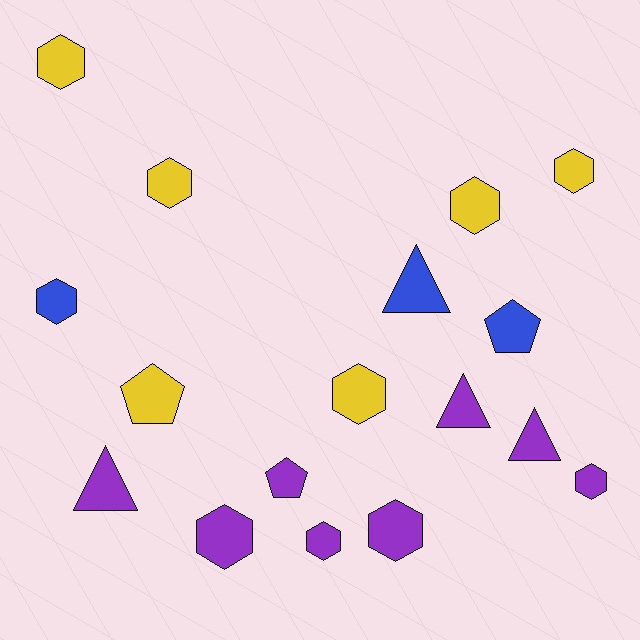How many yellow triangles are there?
There are no yellow triangles.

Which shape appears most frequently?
Hexagon, with 10 objects.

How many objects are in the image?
There are 17 objects.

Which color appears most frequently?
Purple, with 8 objects.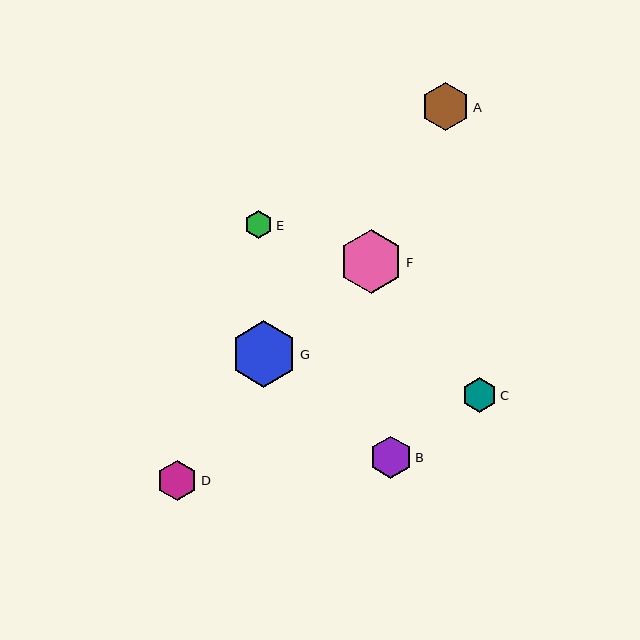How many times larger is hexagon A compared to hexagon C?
Hexagon A is approximately 1.4 times the size of hexagon C.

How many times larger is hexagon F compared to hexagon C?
Hexagon F is approximately 1.8 times the size of hexagon C.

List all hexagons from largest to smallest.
From largest to smallest: G, F, A, B, D, C, E.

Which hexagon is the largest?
Hexagon G is the largest with a size of approximately 66 pixels.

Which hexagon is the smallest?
Hexagon E is the smallest with a size of approximately 28 pixels.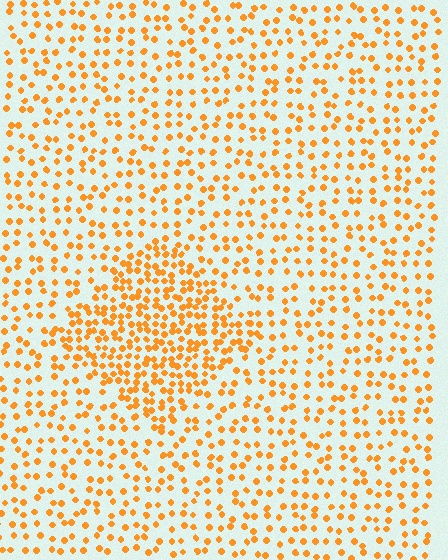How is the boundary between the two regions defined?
The boundary is defined by a change in element density (approximately 2.1x ratio). All elements are the same color, size, and shape.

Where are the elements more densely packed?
The elements are more densely packed inside the diamond boundary.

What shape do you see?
I see a diamond.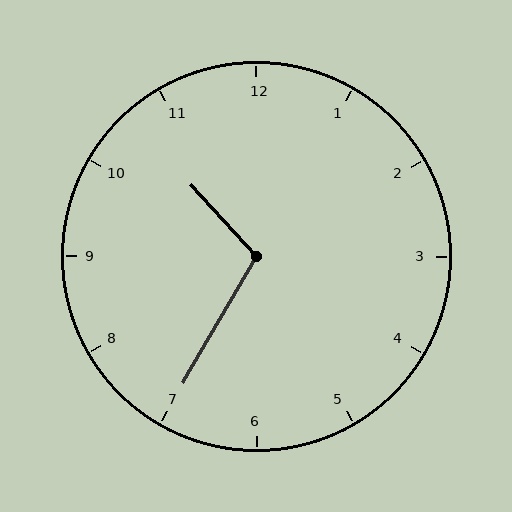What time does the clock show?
10:35.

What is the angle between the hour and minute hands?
Approximately 108 degrees.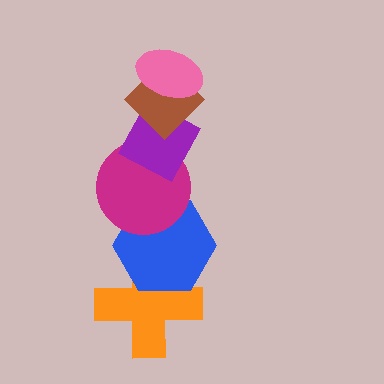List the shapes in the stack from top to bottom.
From top to bottom: the pink ellipse, the brown diamond, the purple diamond, the magenta circle, the blue hexagon, the orange cross.